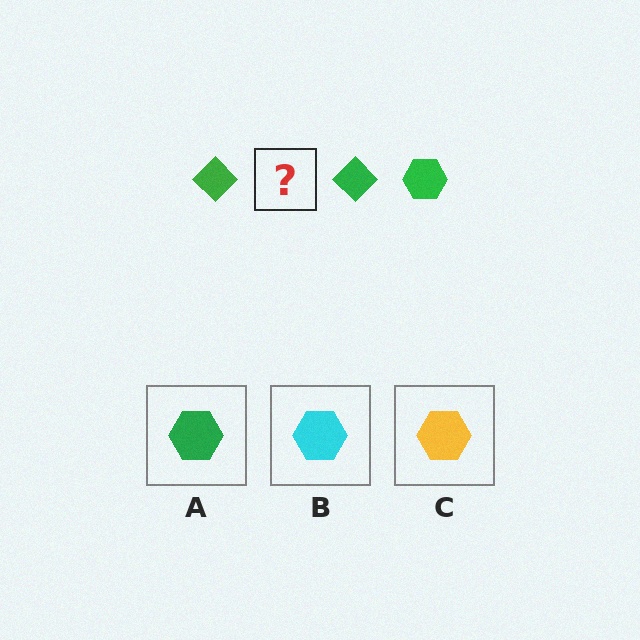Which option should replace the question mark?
Option A.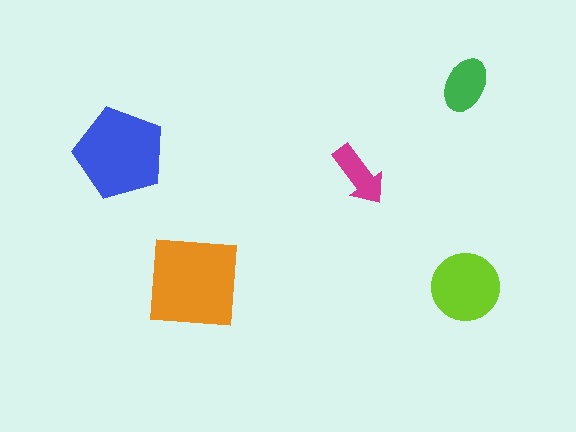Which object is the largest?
The orange square.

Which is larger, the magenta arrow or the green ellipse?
The green ellipse.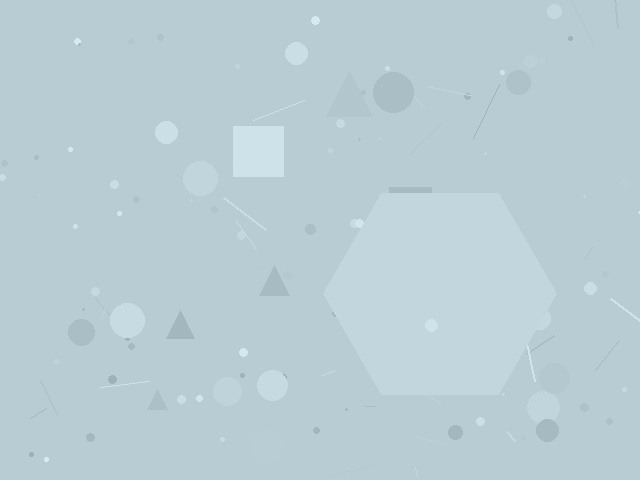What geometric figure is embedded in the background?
A hexagon is embedded in the background.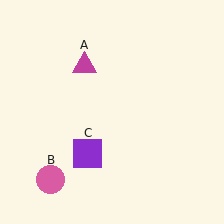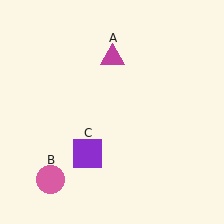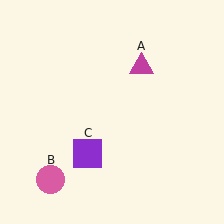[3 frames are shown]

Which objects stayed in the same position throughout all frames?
Pink circle (object B) and purple square (object C) remained stationary.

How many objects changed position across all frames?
1 object changed position: magenta triangle (object A).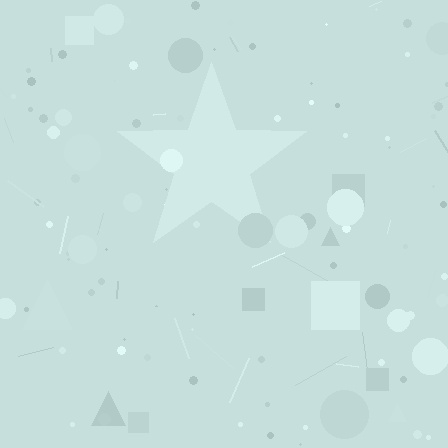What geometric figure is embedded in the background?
A star is embedded in the background.